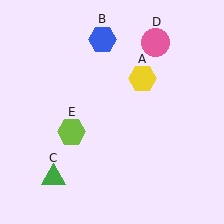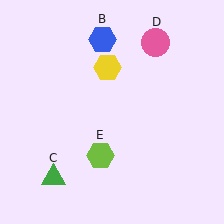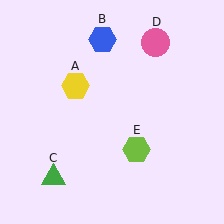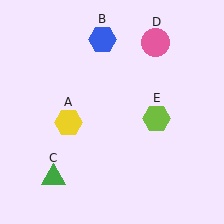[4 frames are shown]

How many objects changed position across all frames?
2 objects changed position: yellow hexagon (object A), lime hexagon (object E).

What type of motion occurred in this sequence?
The yellow hexagon (object A), lime hexagon (object E) rotated counterclockwise around the center of the scene.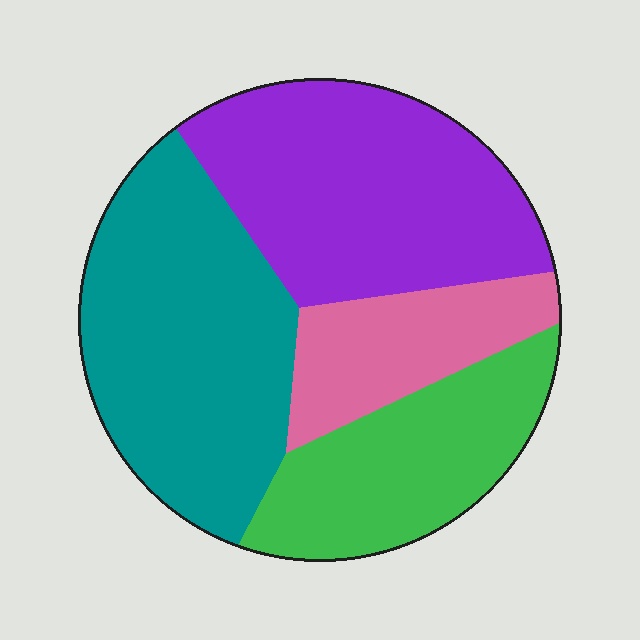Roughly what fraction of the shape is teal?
Teal takes up about one third (1/3) of the shape.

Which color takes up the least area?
Pink, at roughly 15%.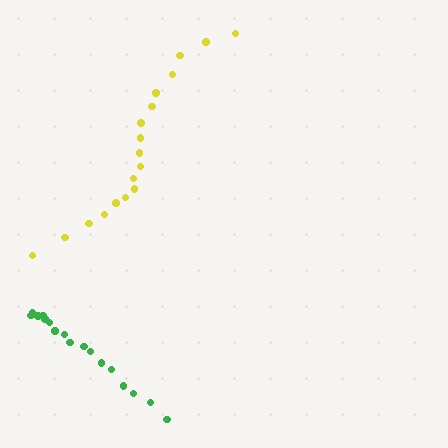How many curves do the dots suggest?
There are 2 distinct paths.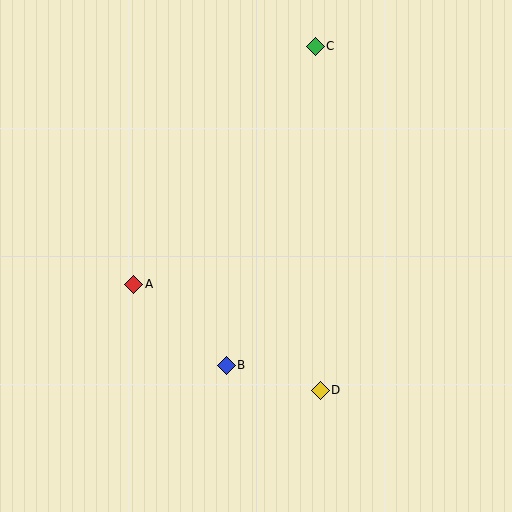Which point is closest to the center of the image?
Point B at (226, 365) is closest to the center.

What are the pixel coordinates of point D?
Point D is at (320, 390).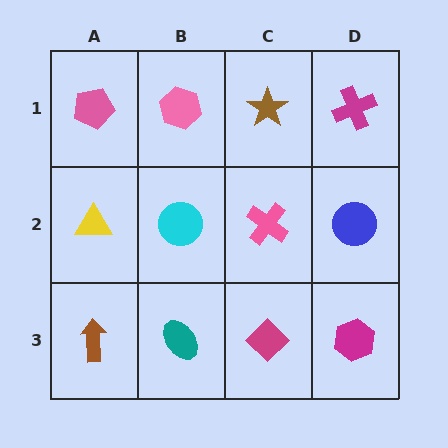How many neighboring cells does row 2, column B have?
4.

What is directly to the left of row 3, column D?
A magenta diamond.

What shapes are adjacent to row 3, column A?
A yellow triangle (row 2, column A), a teal ellipse (row 3, column B).